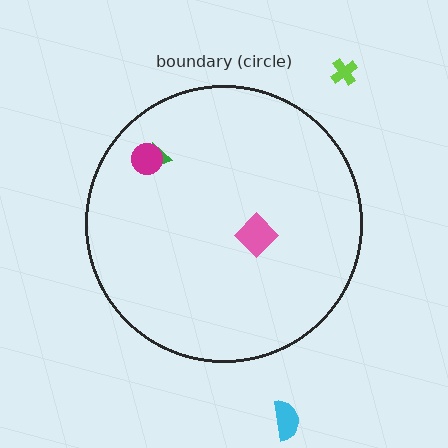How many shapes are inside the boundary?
3 inside, 2 outside.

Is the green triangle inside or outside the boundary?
Inside.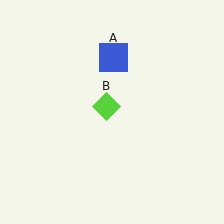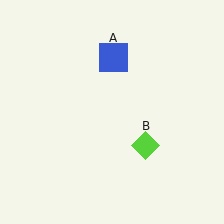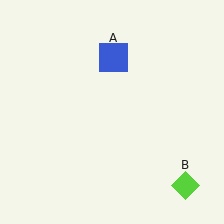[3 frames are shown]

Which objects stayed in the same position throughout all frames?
Blue square (object A) remained stationary.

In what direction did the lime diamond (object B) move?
The lime diamond (object B) moved down and to the right.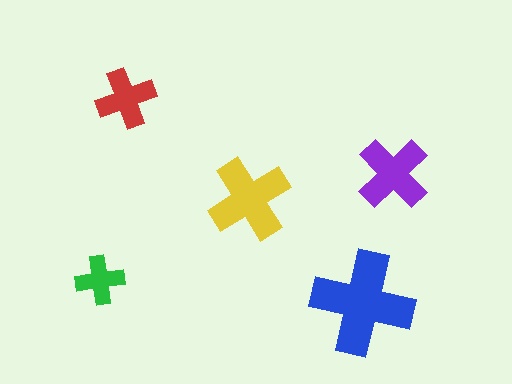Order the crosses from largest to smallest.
the blue one, the yellow one, the purple one, the red one, the green one.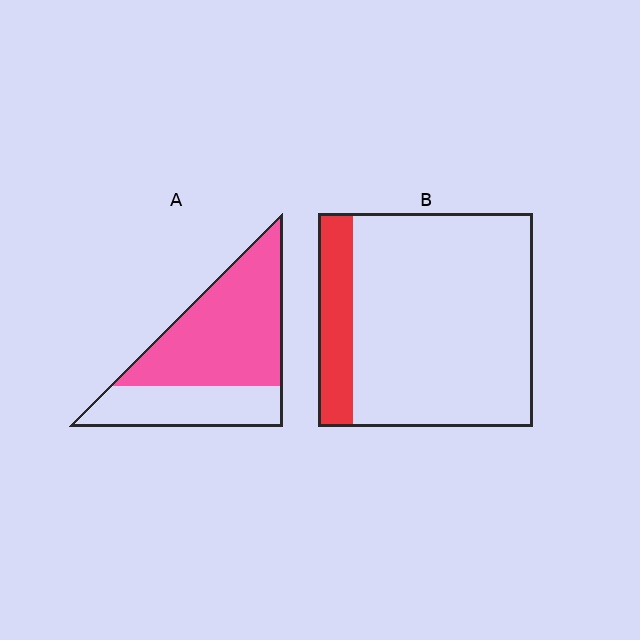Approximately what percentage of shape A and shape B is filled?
A is approximately 65% and B is approximately 15%.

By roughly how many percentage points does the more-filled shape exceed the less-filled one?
By roughly 50 percentage points (A over B).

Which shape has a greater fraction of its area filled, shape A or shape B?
Shape A.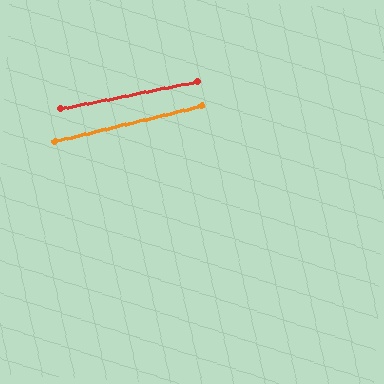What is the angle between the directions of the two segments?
Approximately 2 degrees.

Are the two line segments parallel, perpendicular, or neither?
Parallel — their directions differ by only 1.9°.